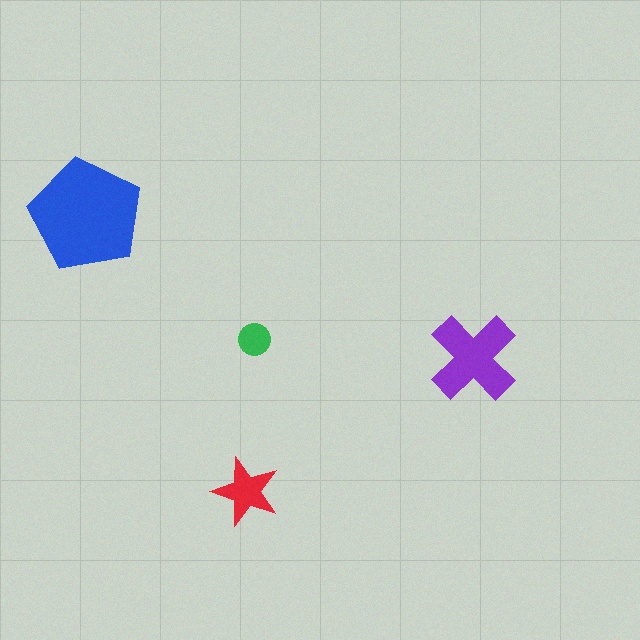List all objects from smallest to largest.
The green circle, the red star, the purple cross, the blue pentagon.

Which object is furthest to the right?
The purple cross is rightmost.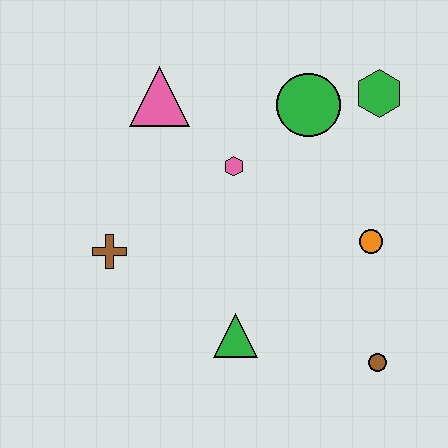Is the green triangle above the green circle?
No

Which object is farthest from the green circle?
The brown circle is farthest from the green circle.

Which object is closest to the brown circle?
The orange circle is closest to the brown circle.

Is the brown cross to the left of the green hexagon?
Yes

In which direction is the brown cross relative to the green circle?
The brown cross is to the left of the green circle.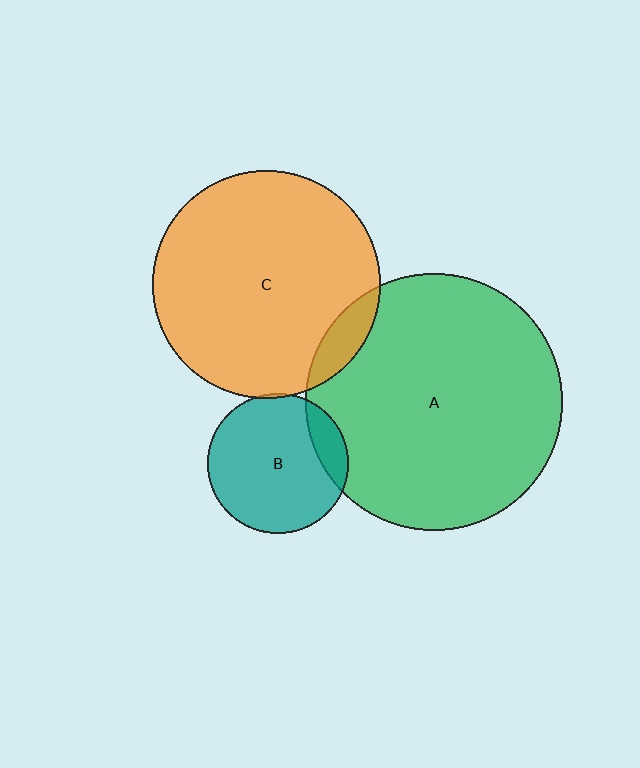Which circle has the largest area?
Circle A (green).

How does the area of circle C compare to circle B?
Approximately 2.6 times.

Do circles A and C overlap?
Yes.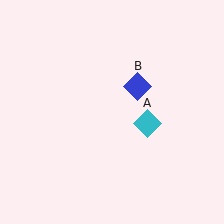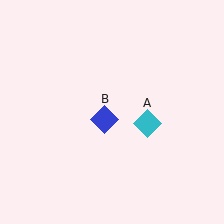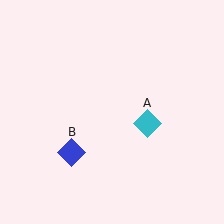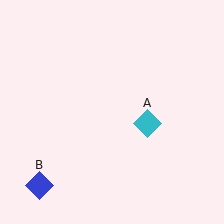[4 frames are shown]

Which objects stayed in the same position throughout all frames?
Cyan diamond (object A) remained stationary.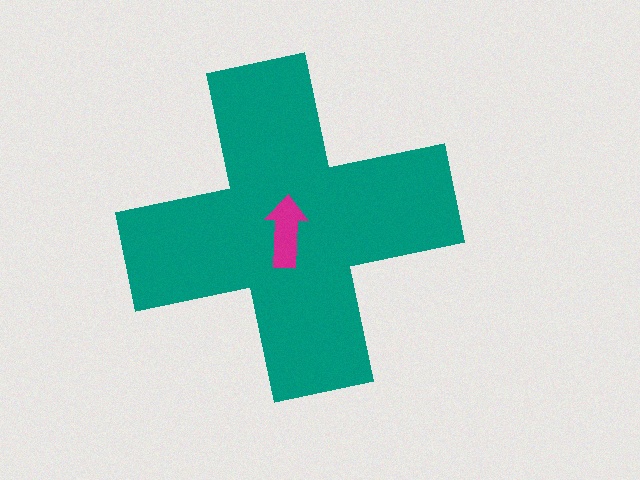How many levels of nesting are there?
2.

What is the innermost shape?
The magenta arrow.